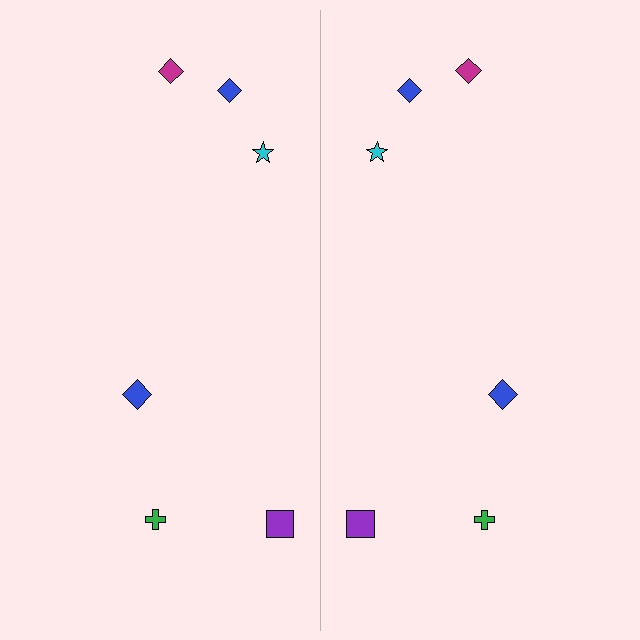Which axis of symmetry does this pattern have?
The pattern has a vertical axis of symmetry running through the center of the image.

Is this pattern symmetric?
Yes, this pattern has bilateral (reflection) symmetry.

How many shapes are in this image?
There are 12 shapes in this image.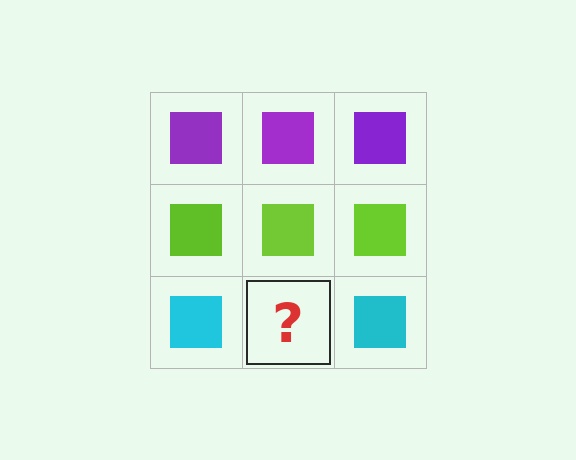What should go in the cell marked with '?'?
The missing cell should contain a cyan square.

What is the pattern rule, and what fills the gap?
The rule is that each row has a consistent color. The gap should be filled with a cyan square.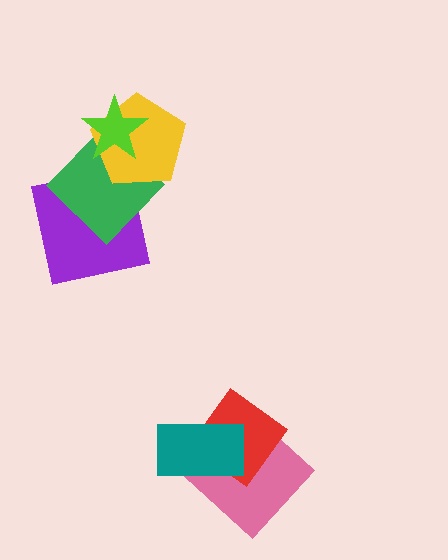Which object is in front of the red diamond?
The teal rectangle is in front of the red diamond.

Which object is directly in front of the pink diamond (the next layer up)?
The red diamond is directly in front of the pink diamond.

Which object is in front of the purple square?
The green diamond is in front of the purple square.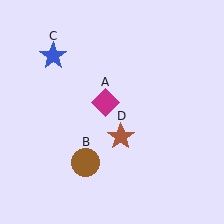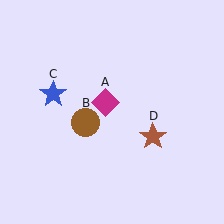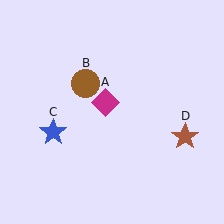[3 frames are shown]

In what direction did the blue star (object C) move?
The blue star (object C) moved down.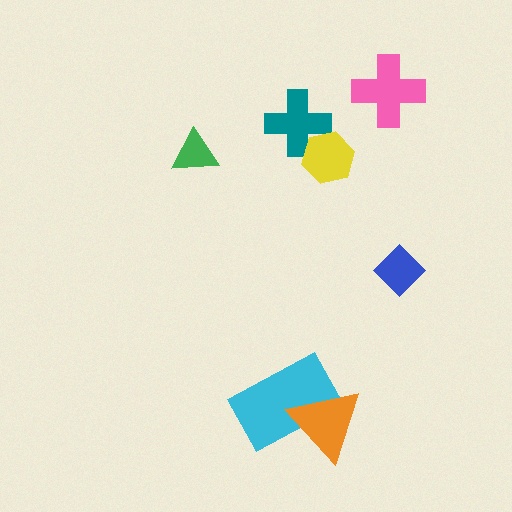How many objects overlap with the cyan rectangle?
1 object overlaps with the cyan rectangle.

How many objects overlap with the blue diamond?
0 objects overlap with the blue diamond.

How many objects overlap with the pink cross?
0 objects overlap with the pink cross.